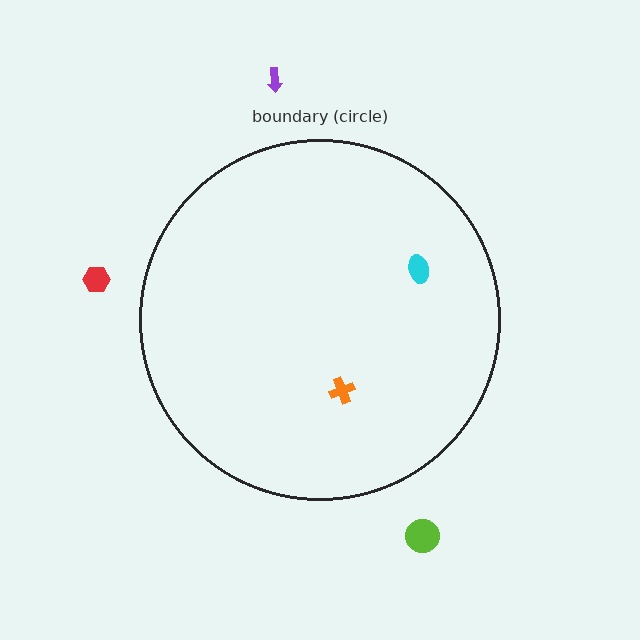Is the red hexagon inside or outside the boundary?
Outside.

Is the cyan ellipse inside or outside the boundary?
Inside.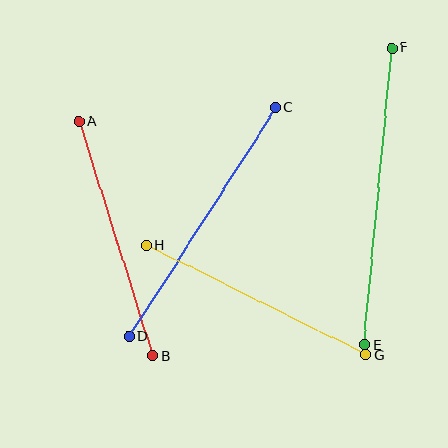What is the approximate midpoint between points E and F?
The midpoint is at approximately (378, 197) pixels.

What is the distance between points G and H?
The distance is approximately 245 pixels.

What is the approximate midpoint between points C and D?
The midpoint is at approximately (202, 222) pixels.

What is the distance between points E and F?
The distance is approximately 298 pixels.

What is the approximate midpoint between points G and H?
The midpoint is at approximately (256, 300) pixels.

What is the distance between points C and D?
The distance is approximately 272 pixels.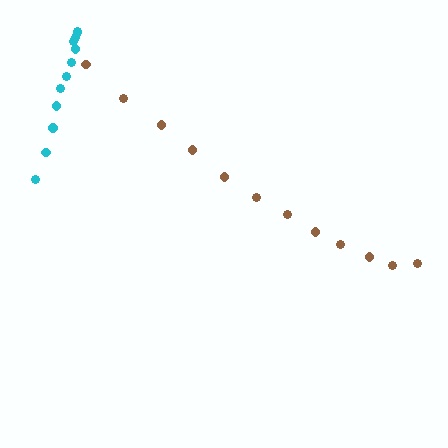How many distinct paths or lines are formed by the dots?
There are 2 distinct paths.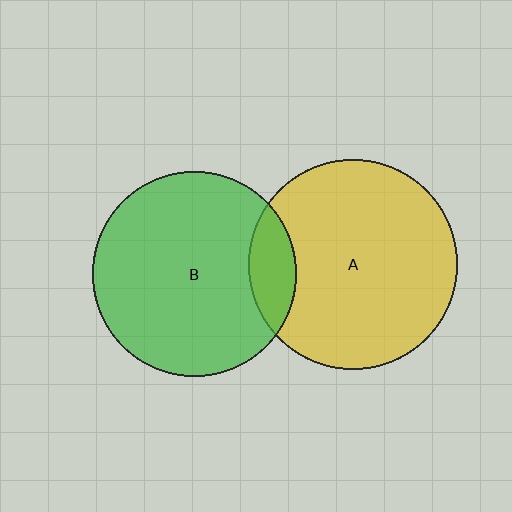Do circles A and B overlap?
Yes.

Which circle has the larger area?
Circle A (yellow).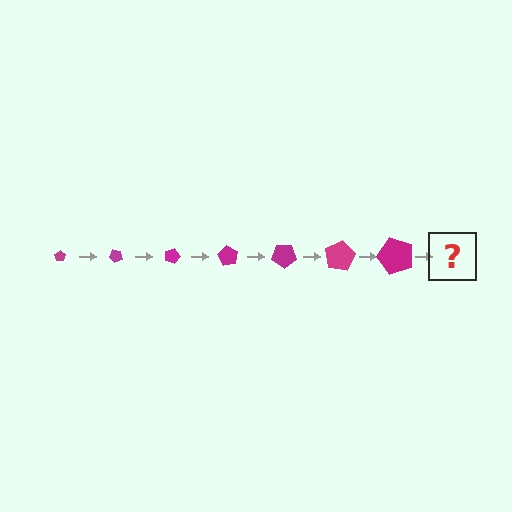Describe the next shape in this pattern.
It should be a pentagon, larger than the previous one and rotated 315 degrees from the start.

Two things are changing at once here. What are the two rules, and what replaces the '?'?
The two rules are that the pentagon grows larger each step and it rotates 45 degrees each step. The '?' should be a pentagon, larger than the previous one and rotated 315 degrees from the start.